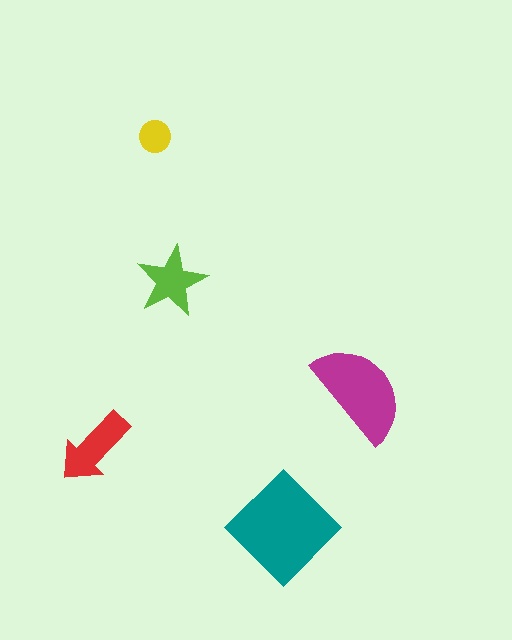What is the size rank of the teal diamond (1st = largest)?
1st.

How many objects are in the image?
There are 5 objects in the image.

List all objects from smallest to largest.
The yellow circle, the lime star, the red arrow, the magenta semicircle, the teal diamond.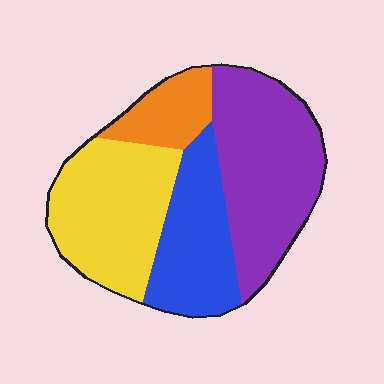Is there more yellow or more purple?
Purple.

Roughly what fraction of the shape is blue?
Blue takes up about one quarter (1/4) of the shape.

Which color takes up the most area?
Purple, at roughly 35%.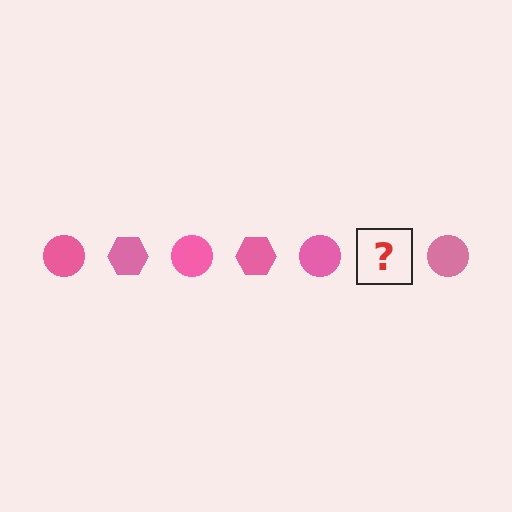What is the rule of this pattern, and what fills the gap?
The rule is that the pattern cycles through circle, hexagon shapes in pink. The gap should be filled with a pink hexagon.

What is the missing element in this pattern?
The missing element is a pink hexagon.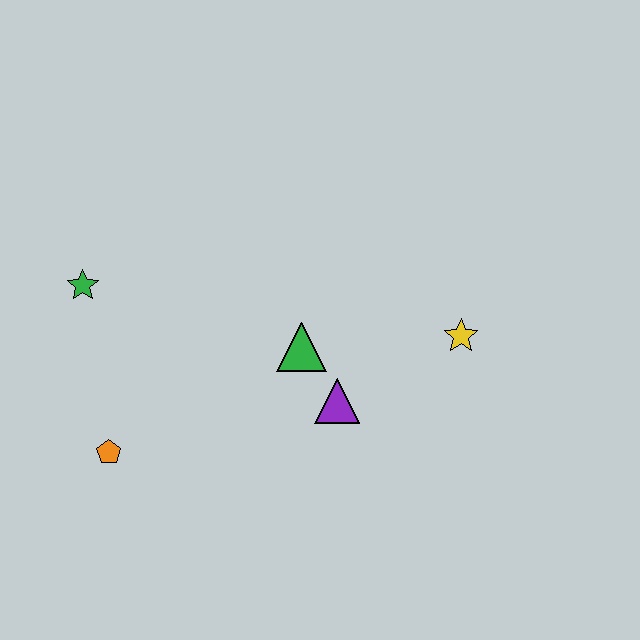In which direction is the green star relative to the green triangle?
The green star is to the left of the green triangle.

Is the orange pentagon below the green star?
Yes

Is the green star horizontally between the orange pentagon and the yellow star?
No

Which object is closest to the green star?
The orange pentagon is closest to the green star.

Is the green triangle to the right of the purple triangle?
No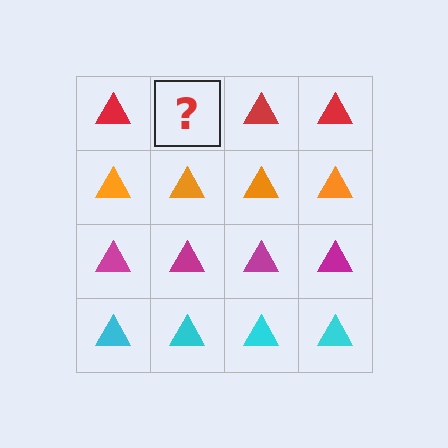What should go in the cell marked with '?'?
The missing cell should contain a red triangle.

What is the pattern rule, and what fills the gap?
The rule is that each row has a consistent color. The gap should be filled with a red triangle.